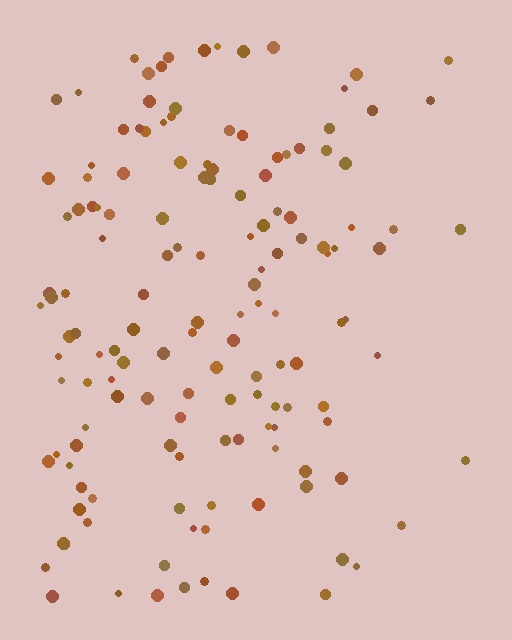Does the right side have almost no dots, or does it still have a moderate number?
Still a moderate number, just noticeably fewer than the left.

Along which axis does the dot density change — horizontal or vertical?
Horizontal.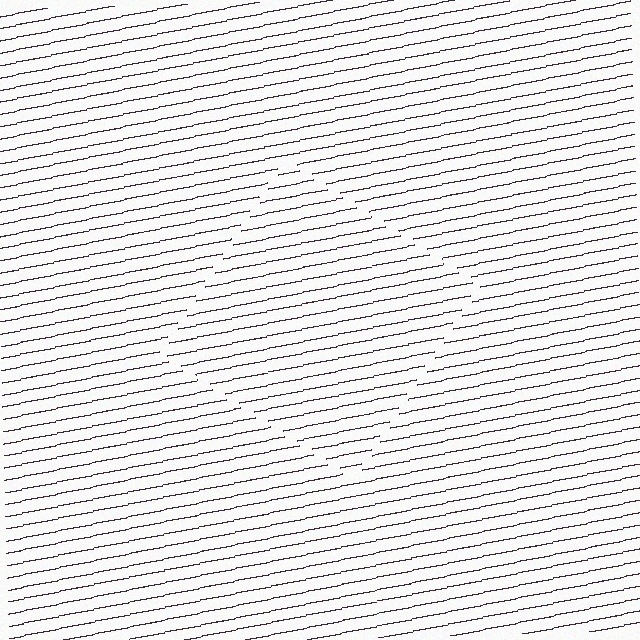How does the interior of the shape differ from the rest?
The interior of the shape contains the same grating, shifted by half a period — the contour is defined by the phase discontinuity where line-ends from the inner and outer gratings abut.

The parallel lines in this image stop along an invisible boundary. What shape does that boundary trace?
An illusory square. The interior of the shape contains the same grating, shifted by half a period — the contour is defined by the phase discontinuity where line-ends from the inner and outer gratings abut.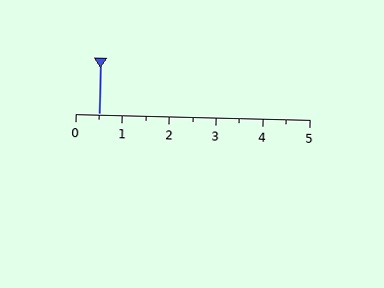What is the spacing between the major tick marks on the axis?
The major ticks are spaced 1 apart.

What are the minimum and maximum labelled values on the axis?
The axis runs from 0 to 5.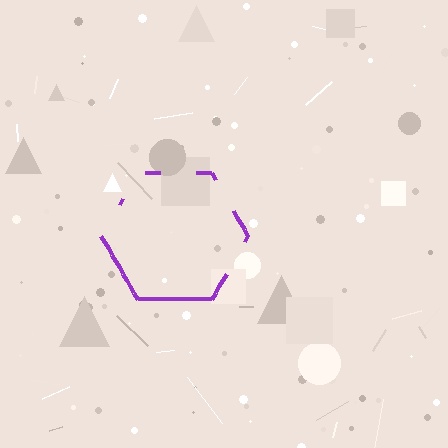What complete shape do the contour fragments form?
The contour fragments form a hexagon.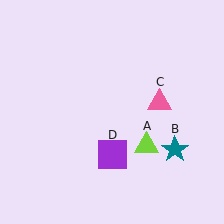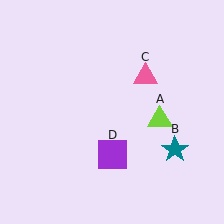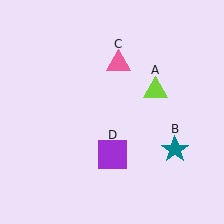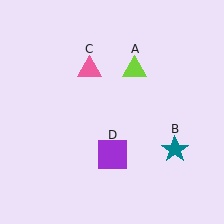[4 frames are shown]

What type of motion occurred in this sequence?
The lime triangle (object A), pink triangle (object C) rotated counterclockwise around the center of the scene.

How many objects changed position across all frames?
2 objects changed position: lime triangle (object A), pink triangle (object C).